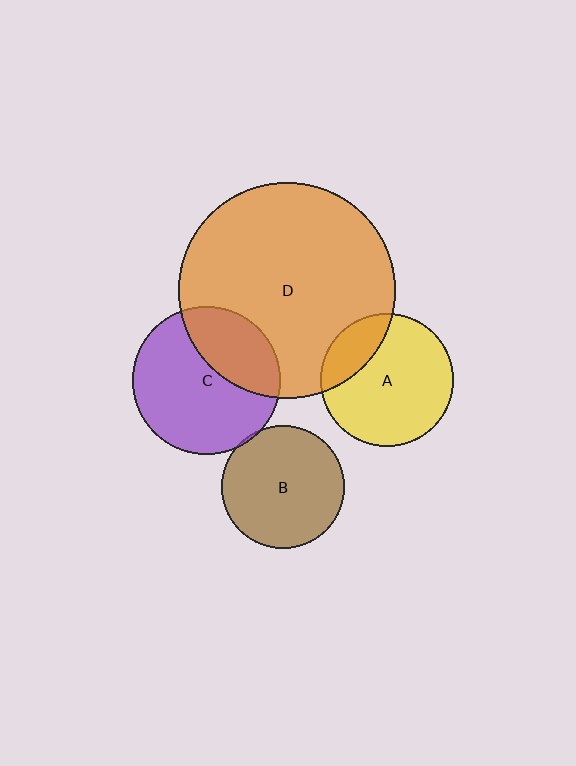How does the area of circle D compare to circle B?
Approximately 3.1 times.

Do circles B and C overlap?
Yes.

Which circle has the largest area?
Circle D (orange).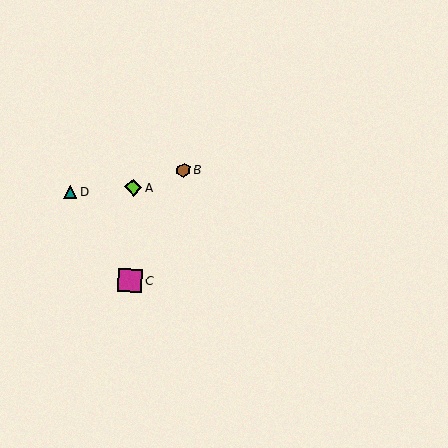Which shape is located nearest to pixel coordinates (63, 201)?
The teal triangle (labeled D) at (70, 192) is nearest to that location.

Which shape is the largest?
The magenta square (labeled C) is the largest.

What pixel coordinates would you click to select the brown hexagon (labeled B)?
Click at (183, 170) to select the brown hexagon B.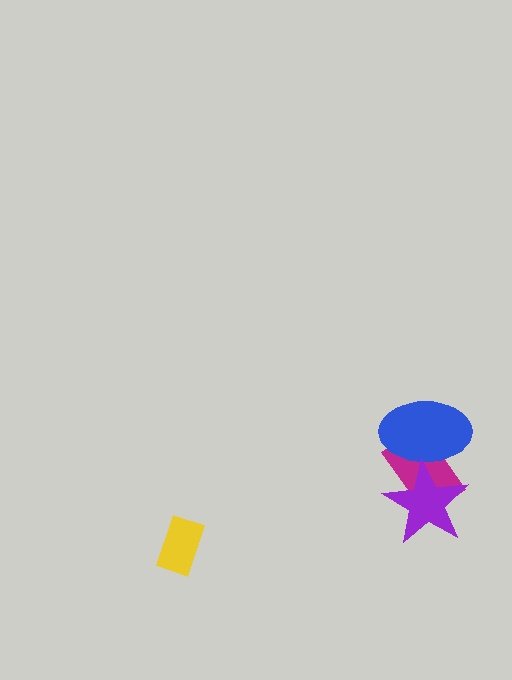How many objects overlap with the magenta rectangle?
2 objects overlap with the magenta rectangle.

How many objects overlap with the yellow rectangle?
0 objects overlap with the yellow rectangle.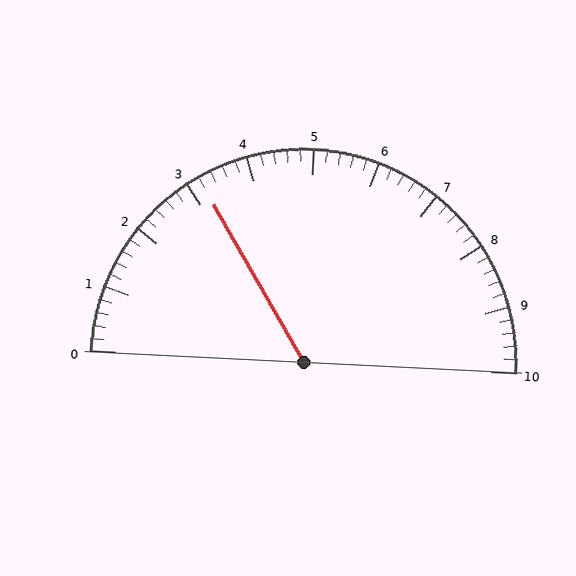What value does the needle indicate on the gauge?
The needle indicates approximately 3.2.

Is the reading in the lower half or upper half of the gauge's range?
The reading is in the lower half of the range (0 to 10).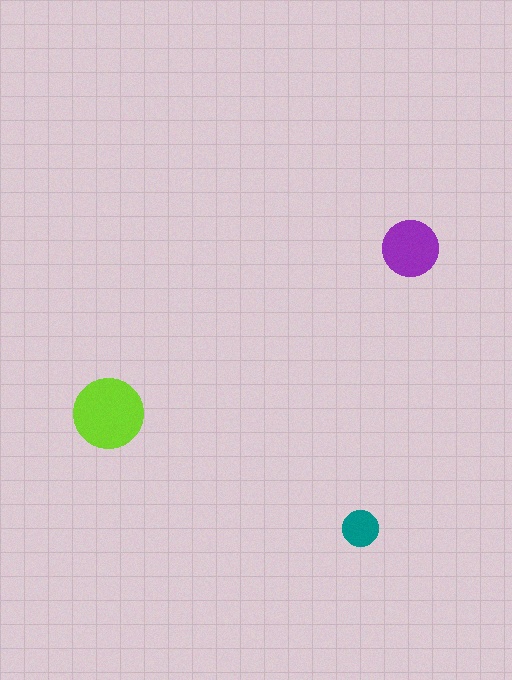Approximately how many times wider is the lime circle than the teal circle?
About 2 times wider.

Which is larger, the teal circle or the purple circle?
The purple one.